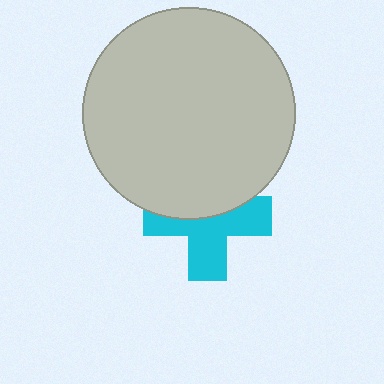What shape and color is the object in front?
The object in front is a light gray circle.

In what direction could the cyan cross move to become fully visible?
The cyan cross could move down. That would shift it out from behind the light gray circle entirely.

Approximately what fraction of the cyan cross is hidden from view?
Roughly 44% of the cyan cross is hidden behind the light gray circle.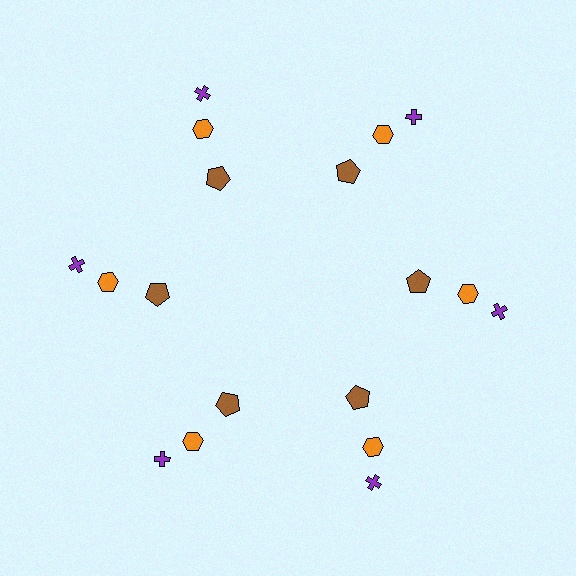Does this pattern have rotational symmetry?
Yes, this pattern has 6-fold rotational symmetry. It looks the same after rotating 60 degrees around the center.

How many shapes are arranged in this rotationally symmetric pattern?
There are 18 shapes, arranged in 6 groups of 3.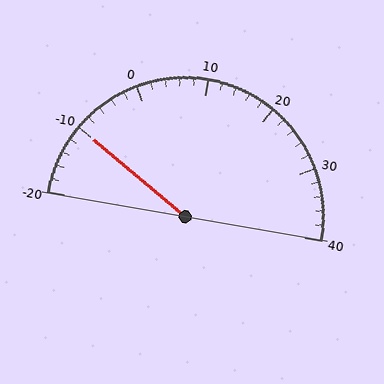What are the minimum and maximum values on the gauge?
The gauge ranges from -20 to 40.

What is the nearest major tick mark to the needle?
The nearest major tick mark is -10.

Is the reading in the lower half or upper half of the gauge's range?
The reading is in the lower half of the range (-20 to 40).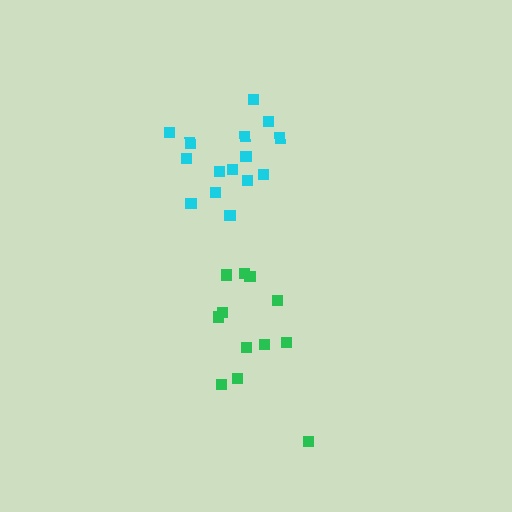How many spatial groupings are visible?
There are 2 spatial groupings.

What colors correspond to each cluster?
The clusters are colored: cyan, green.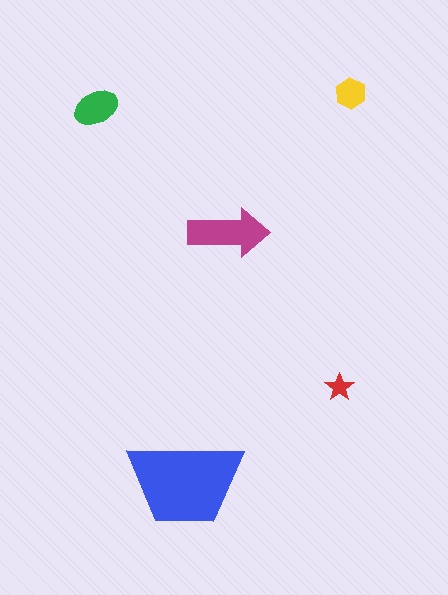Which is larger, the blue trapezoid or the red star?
The blue trapezoid.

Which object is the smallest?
The red star.